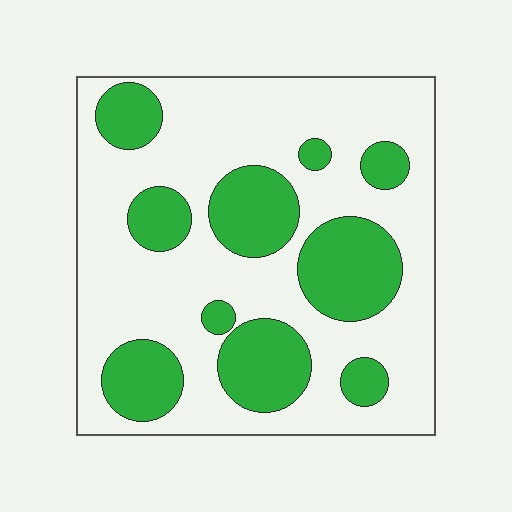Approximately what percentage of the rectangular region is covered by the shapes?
Approximately 30%.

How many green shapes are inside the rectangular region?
10.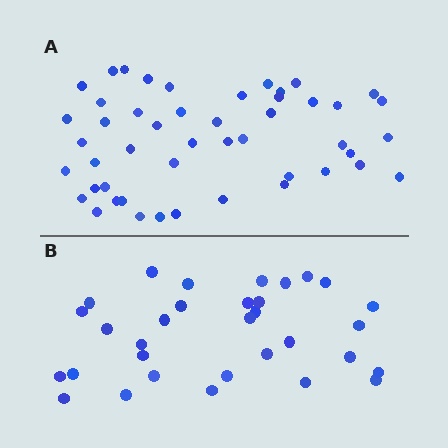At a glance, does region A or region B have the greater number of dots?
Region A (the top region) has more dots.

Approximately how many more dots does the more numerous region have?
Region A has approximately 15 more dots than region B.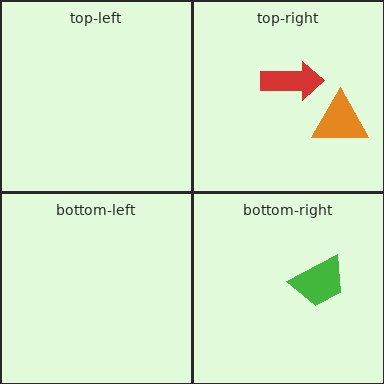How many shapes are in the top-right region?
2.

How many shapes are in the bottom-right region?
1.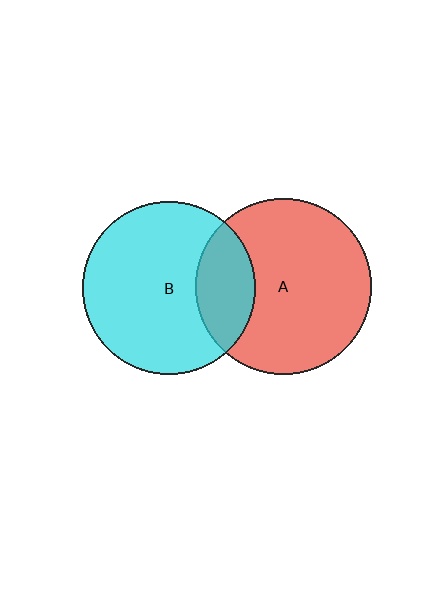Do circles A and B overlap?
Yes.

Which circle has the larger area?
Circle A (red).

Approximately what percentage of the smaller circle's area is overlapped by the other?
Approximately 25%.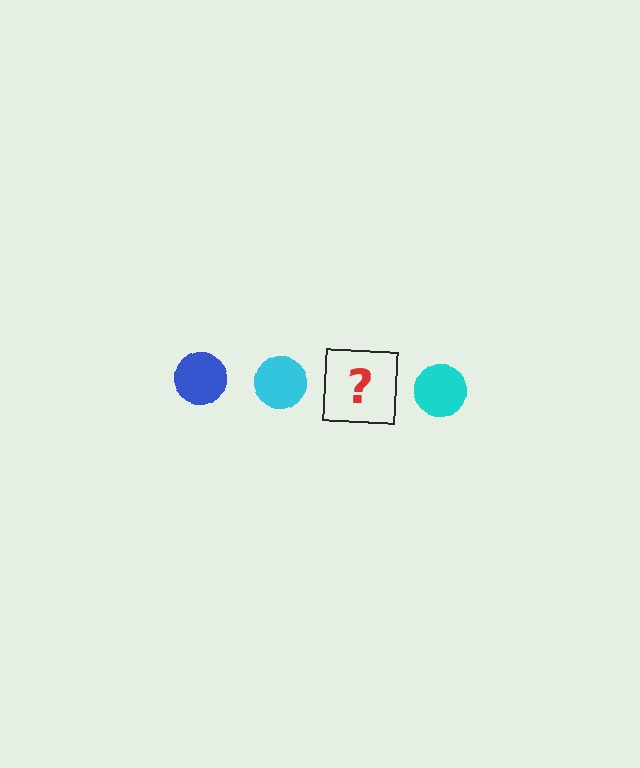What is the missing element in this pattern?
The missing element is a blue circle.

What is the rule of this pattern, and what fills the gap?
The rule is that the pattern cycles through blue, cyan circles. The gap should be filled with a blue circle.